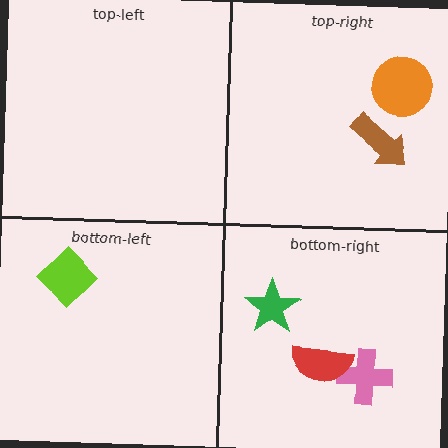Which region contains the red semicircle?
The bottom-right region.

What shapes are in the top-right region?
The orange circle, the brown arrow.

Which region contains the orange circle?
The top-right region.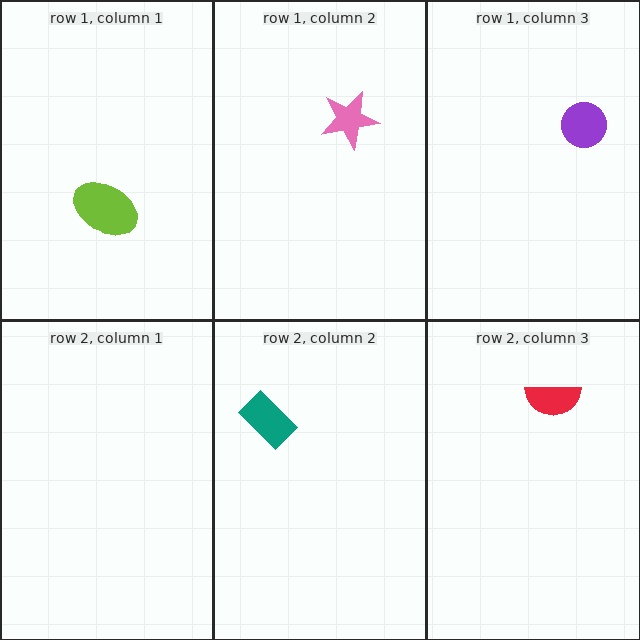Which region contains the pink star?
The row 1, column 2 region.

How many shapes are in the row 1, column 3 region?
1.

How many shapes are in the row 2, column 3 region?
1.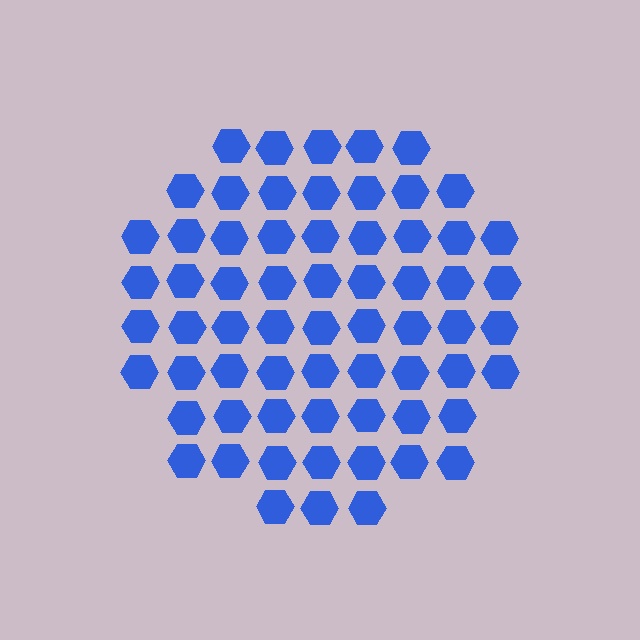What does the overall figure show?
The overall figure shows a circle.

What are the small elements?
The small elements are hexagons.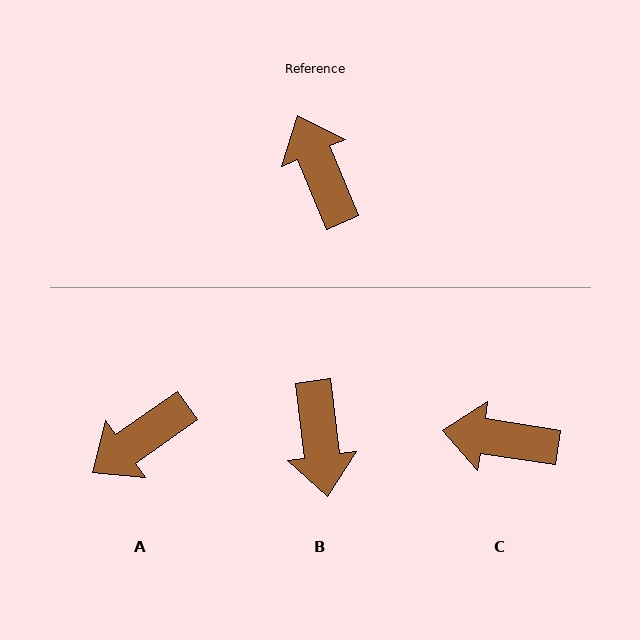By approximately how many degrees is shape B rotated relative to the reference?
Approximately 164 degrees counter-clockwise.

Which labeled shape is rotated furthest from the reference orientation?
B, about 164 degrees away.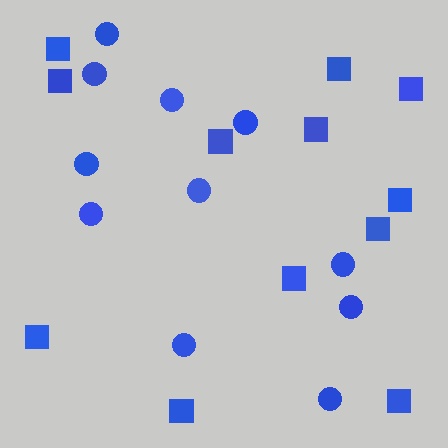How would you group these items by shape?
There are 2 groups: one group of circles (11) and one group of squares (12).